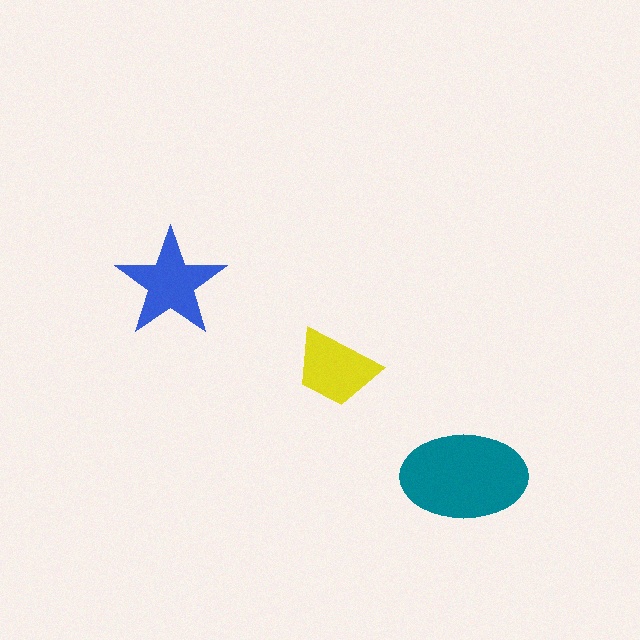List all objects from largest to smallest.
The teal ellipse, the blue star, the yellow trapezoid.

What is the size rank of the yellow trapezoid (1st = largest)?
3rd.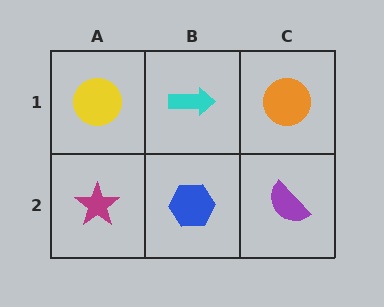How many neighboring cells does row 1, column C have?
2.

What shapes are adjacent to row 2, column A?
A yellow circle (row 1, column A), a blue hexagon (row 2, column B).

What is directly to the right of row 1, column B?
An orange circle.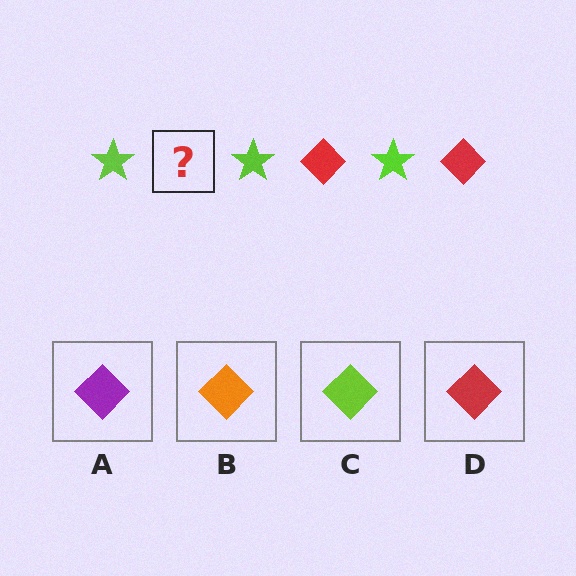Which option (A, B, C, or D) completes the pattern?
D.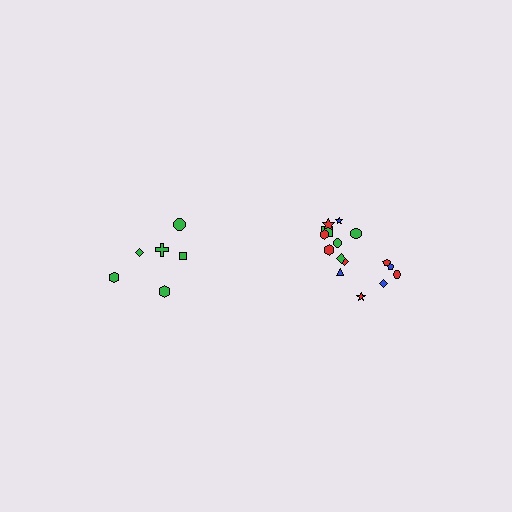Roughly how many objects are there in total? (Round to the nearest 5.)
Roughly 20 objects in total.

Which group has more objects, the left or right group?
The right group.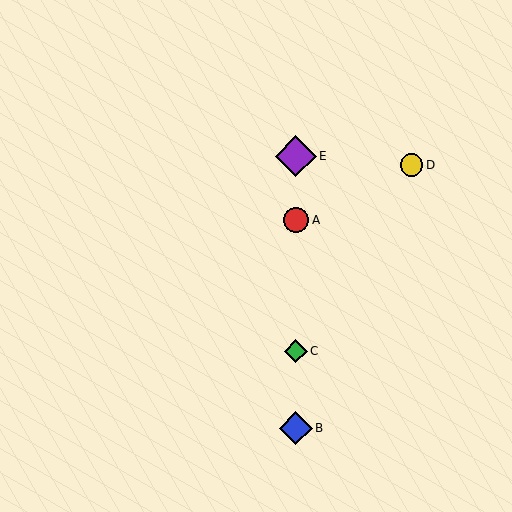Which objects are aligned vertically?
Objects A, B, C, E are aligned vertically.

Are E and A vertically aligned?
Yes, both are at x≈296.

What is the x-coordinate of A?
Object A is at x≈296.